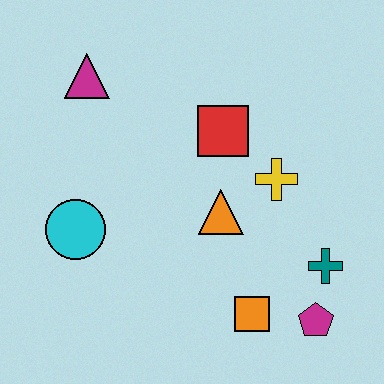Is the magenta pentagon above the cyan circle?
No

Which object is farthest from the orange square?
The magenta triangle is farthest from the orange square.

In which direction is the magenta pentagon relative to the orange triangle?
The magenta pentagon is below the orange triangle.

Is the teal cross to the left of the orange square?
No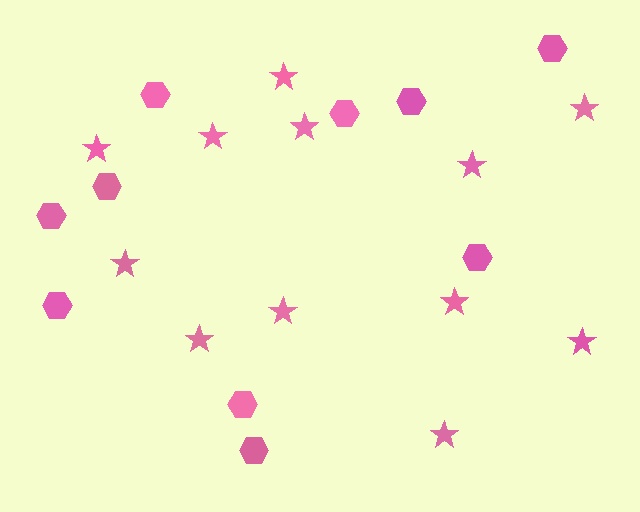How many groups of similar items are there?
There are 2 groups: one group of hexagons (10) and one group of stars (12).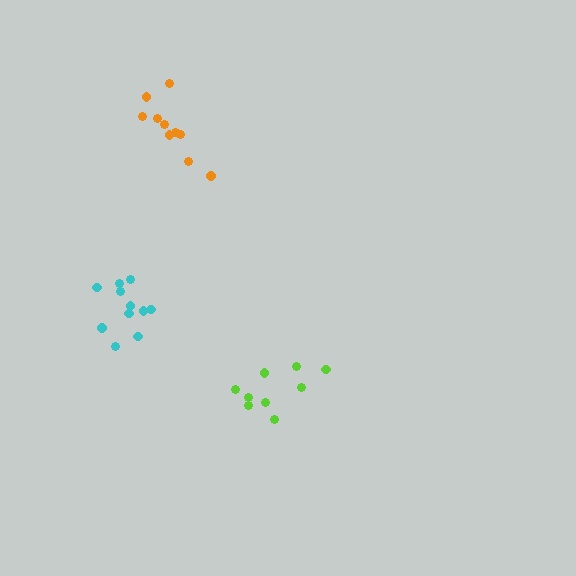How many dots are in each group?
Group 1: 9 dots, Group 2: 11 dots, Group 3: 10 dots (30 total).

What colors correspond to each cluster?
The clusters are colored: lime, cyan, orange.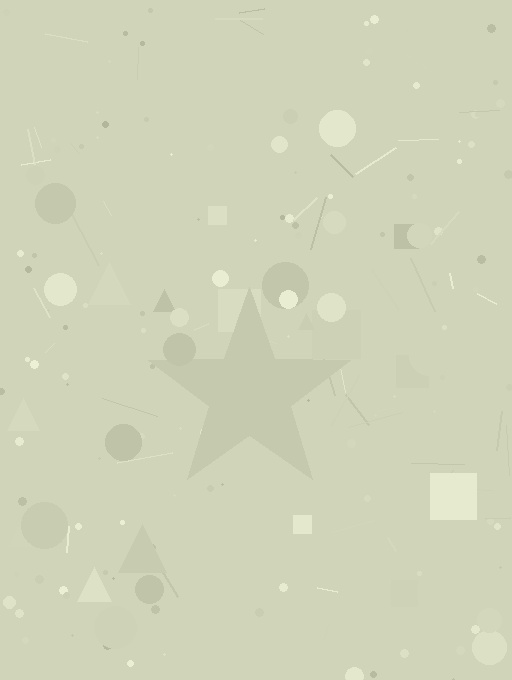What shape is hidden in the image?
A star is hidden in the image.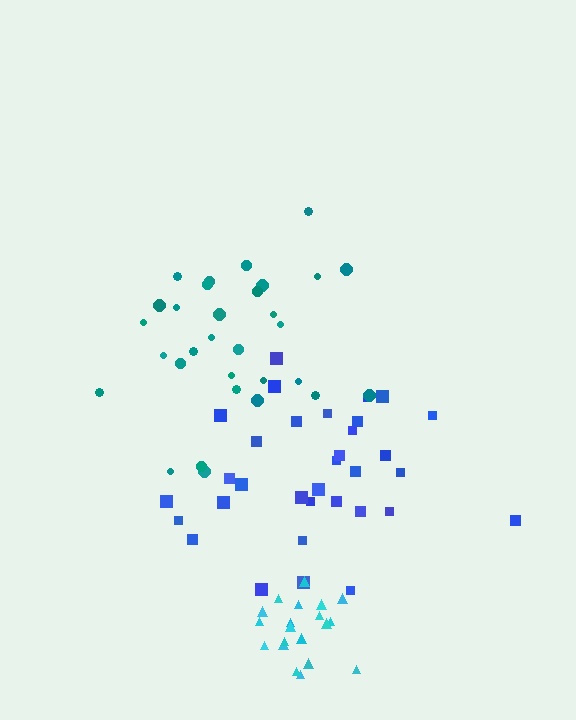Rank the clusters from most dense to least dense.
cyan, teal, blue.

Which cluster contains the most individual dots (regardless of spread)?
Blue (33).